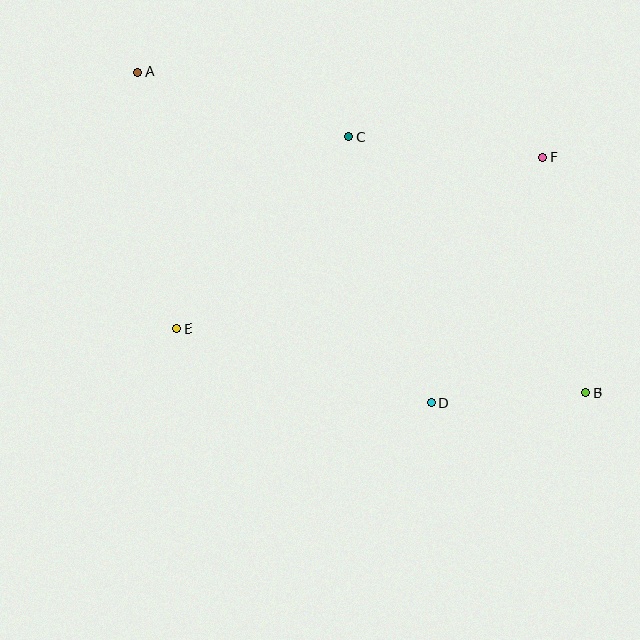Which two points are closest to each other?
Points B and D are closest to each other.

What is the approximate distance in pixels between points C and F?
The distance between C and F is approximately 195 pixels.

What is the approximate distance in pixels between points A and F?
The distance between A and F is approximately 413 pixels.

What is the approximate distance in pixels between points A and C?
The distance between A and C is approximately 220 pixels.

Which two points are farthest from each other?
Points A and B are farthest from each other.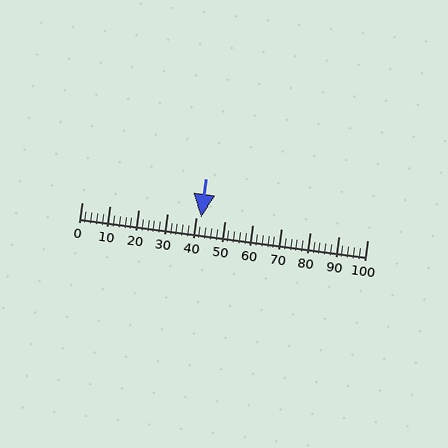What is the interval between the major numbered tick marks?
The major tick marks are spaced 10 units apart.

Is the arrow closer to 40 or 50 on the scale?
The arrow is closer to 40.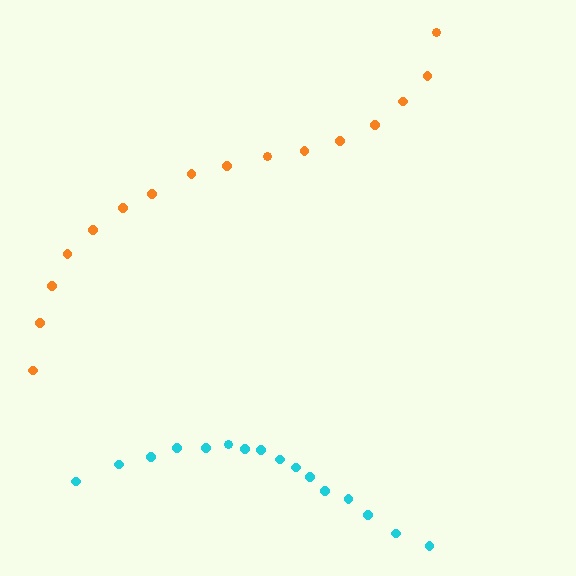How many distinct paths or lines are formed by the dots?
There are 2 distinct paths.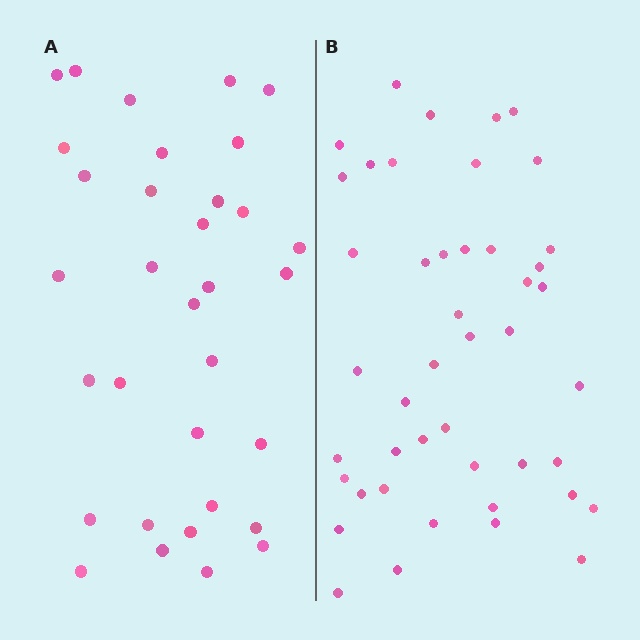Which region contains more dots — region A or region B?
Region B (the right region) has more dots.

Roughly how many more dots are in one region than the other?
Region B has roughly 12 or so more dots than region A.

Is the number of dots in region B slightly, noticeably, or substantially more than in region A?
Region B has noticeably more, but not dramatically so. The ratio is roughly 1.4 to 1.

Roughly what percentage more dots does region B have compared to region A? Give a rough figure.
About 35% more.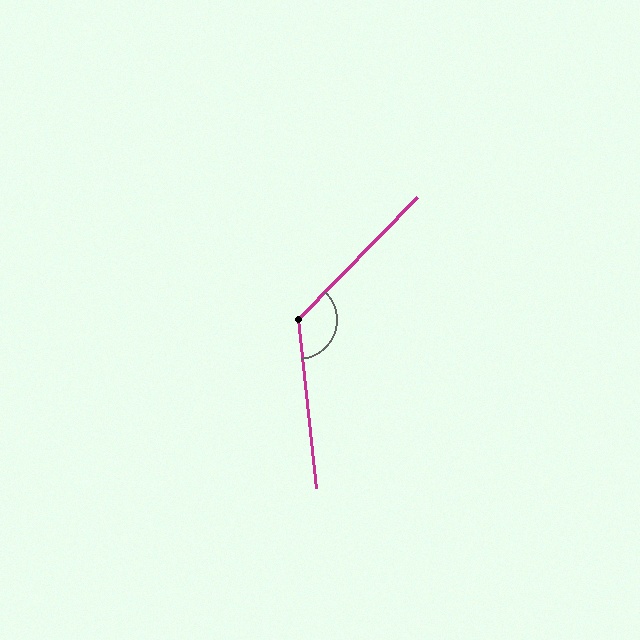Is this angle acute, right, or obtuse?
It is obtuse.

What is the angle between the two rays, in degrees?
Approximately 130 degrees.